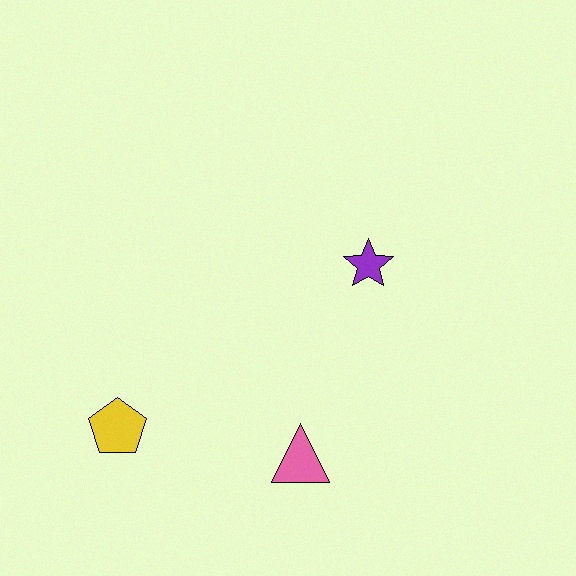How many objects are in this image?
There are 3 objects.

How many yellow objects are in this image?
There is 1 yellow object.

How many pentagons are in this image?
There is 1 pentagon.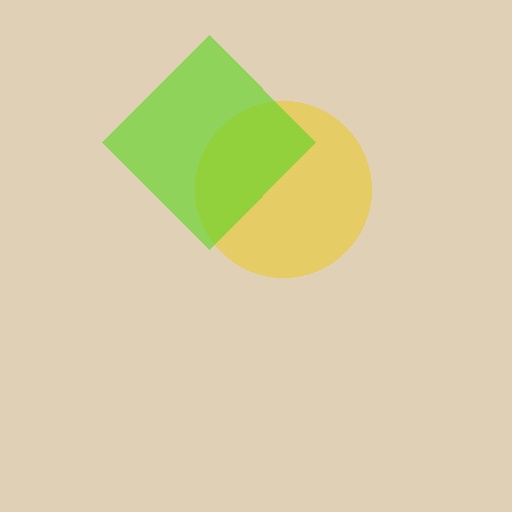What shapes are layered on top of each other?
The layered shapes are: a yellow circle, a lime diamond.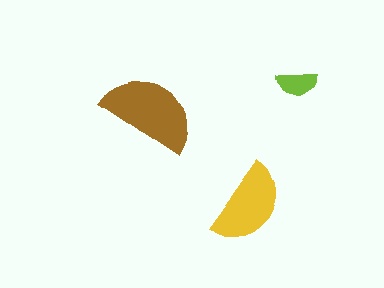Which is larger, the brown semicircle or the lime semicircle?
The brown one.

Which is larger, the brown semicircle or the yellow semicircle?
The brown one.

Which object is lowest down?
The yellow semicircle is bottommost.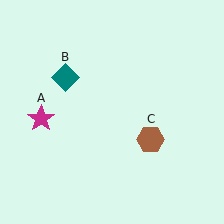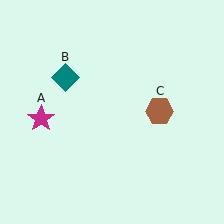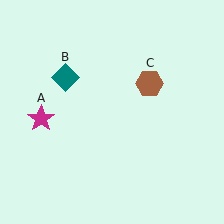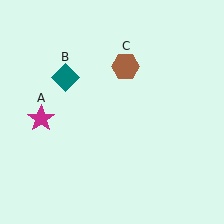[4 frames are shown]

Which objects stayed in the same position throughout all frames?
Magenta star (object A) and teal diamond (object B) remained stationary.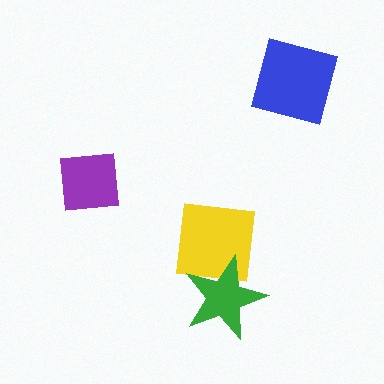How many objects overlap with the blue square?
0 objects overlap with the blue square.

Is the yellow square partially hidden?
Yes, it is partially covered by another shape.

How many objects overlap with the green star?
1 object overlaps with the green star.